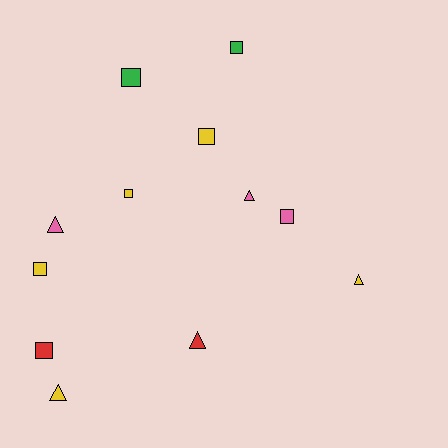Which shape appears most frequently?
Square, with 7 objects.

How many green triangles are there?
There are no green triangles.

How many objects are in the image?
There are 12 objects.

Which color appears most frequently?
Yellow, with 5 objects.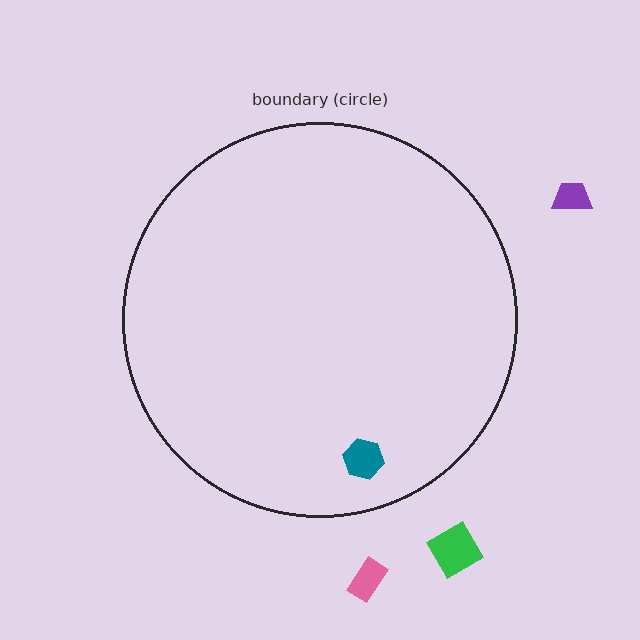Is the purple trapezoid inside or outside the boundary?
Outside.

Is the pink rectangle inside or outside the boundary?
Outside.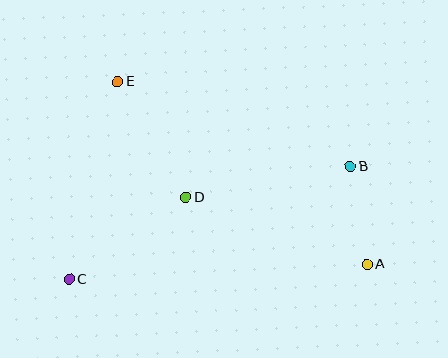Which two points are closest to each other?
Points A and B are closest to each other.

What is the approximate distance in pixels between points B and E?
The distance between B and E is approximately 248 pixels.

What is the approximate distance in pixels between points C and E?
The distance between C and E is approximately 203 pixels.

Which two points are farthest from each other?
Points A and E are farthest from each other.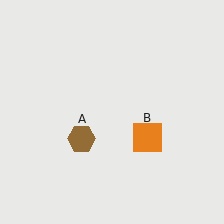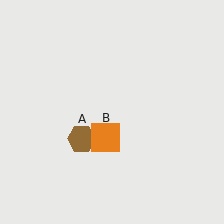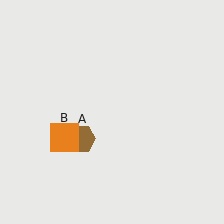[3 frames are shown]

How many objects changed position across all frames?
1 object changed position: orange square (object B).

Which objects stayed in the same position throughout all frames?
Brown hexagon (object A) remained stationary.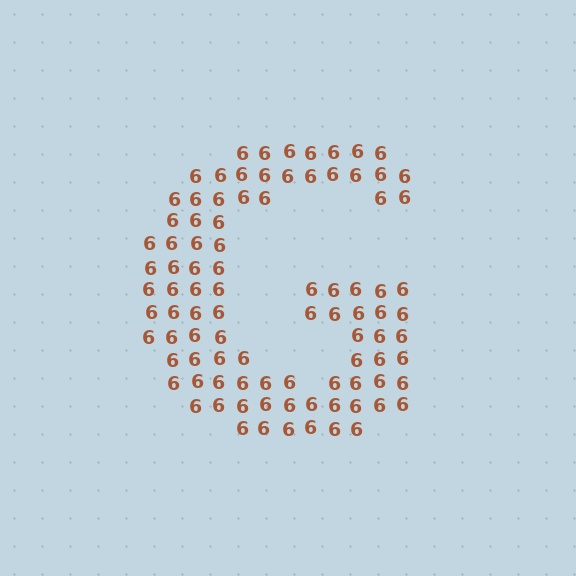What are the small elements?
The small elements are digit 6's.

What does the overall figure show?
The overall figure shows the letter G.